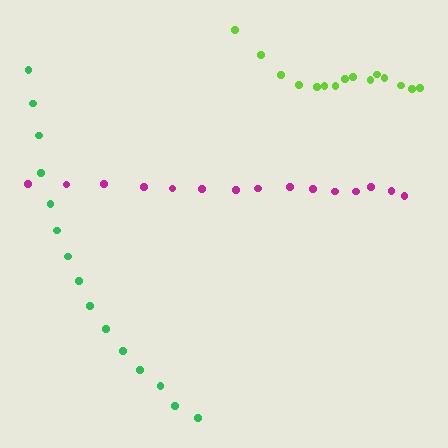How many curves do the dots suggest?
There are 3 distinct paths.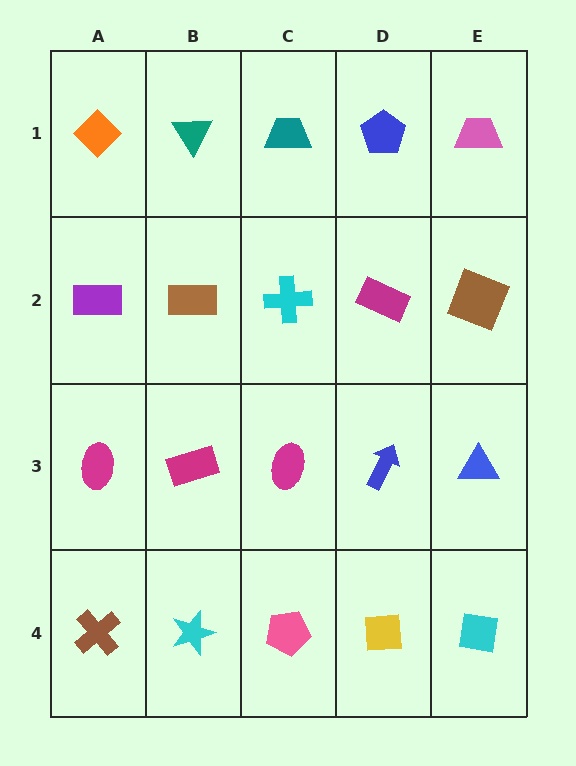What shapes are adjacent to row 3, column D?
A magenta rectangle (row 2, column D), a yellow square (row 4, column D), a magenta ellipse (row 3, column C), a blue triangle (row 3, column E).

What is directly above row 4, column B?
A magenta rectangle.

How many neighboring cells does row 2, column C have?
4.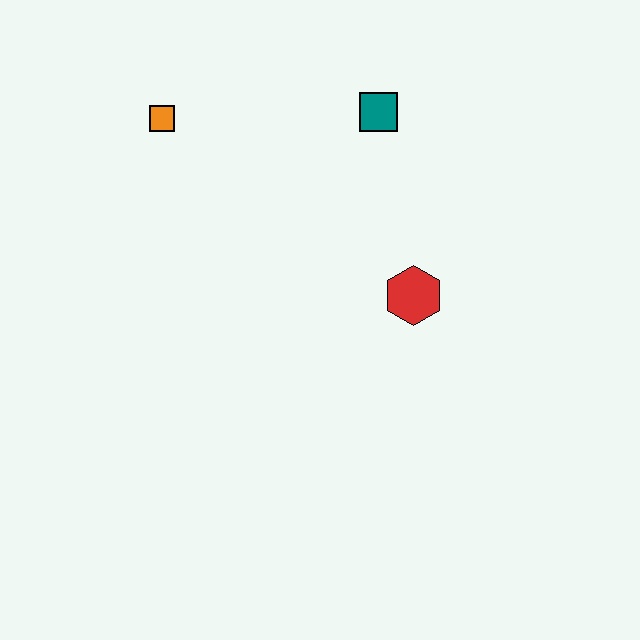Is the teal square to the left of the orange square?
No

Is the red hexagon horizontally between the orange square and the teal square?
No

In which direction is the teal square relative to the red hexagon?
The teal square is above the red hexagon.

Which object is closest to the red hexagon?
The teal square is closest to the red hexagon.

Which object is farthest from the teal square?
The orange square is farthest from the teal square.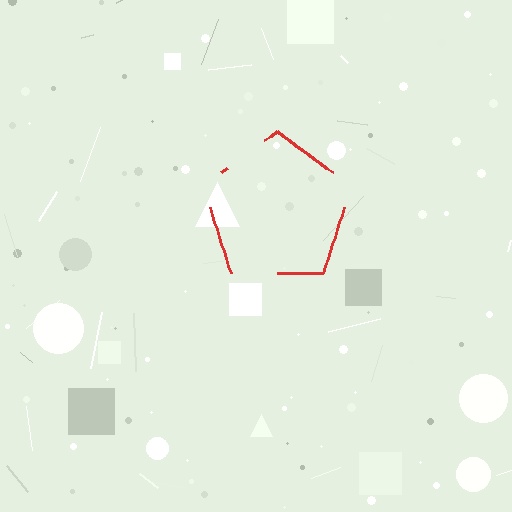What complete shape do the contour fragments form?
The contour fragments form a pentagon.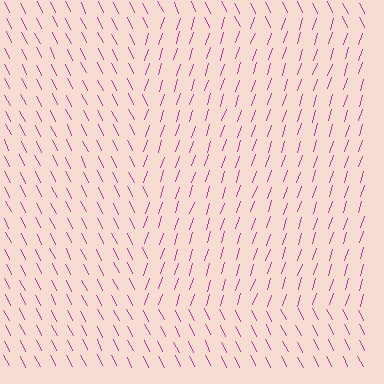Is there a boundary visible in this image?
Yes, there is a texture boundary formed by a change in line orientation.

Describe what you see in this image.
The image is filled with small magenta line segments. A rectangle region in the image has lines oriented differently from the surrounding lines, creating a visible texture boundary.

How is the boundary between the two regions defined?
The boundary is defined purely by a change in line orientation (approximately 45 degrees difference). All lines are the same color and thickness.